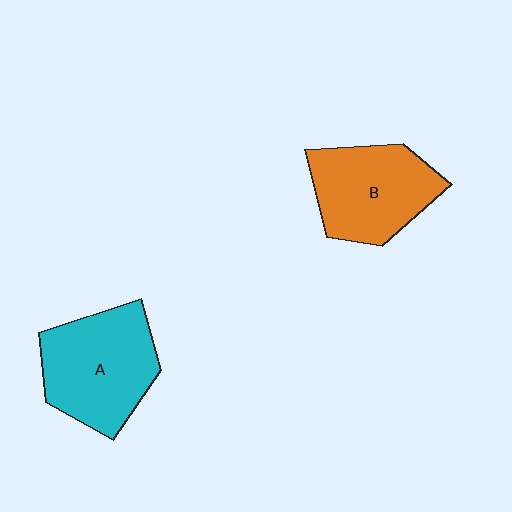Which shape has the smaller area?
Shape B (orange).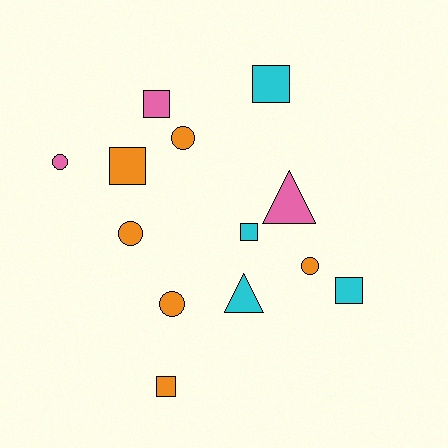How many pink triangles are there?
There is 1 pink triangle.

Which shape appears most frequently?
Square, with 6 objects.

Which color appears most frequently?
Orange, with 6 objects.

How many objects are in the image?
There are 13 objects.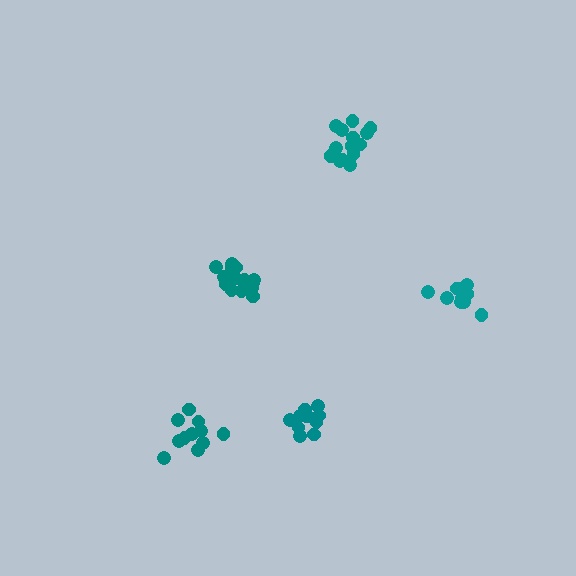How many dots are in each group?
Group 1: 12 dots, Group 2: 15 dots, Group 3: 11 dots, Group 4: 11 dots, Group 5: 14 dots (63 total).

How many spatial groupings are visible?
There are 5 spatial groupings.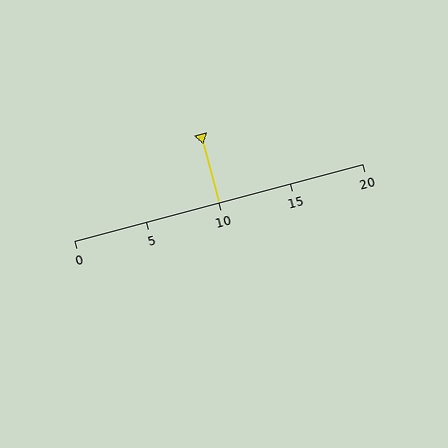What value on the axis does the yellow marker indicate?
The marker indicates approximately 10.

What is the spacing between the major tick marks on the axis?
The major ticks are spaced 5 apart.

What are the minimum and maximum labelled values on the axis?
The axis runs from 0 to 20.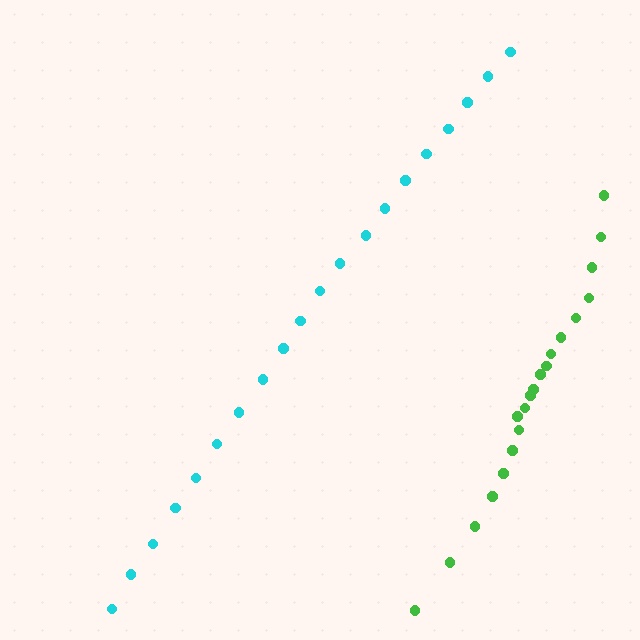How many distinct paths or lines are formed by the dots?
There are 2 distinct paths.